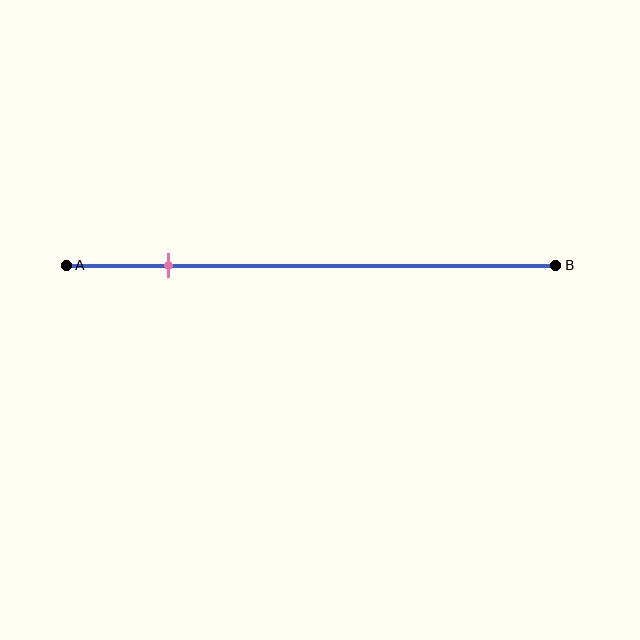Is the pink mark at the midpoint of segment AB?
No, the mark is at about 20% from A, not at the 50% midpoint.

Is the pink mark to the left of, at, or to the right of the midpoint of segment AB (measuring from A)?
The pink mark is to the left of the midpoint of segment AB.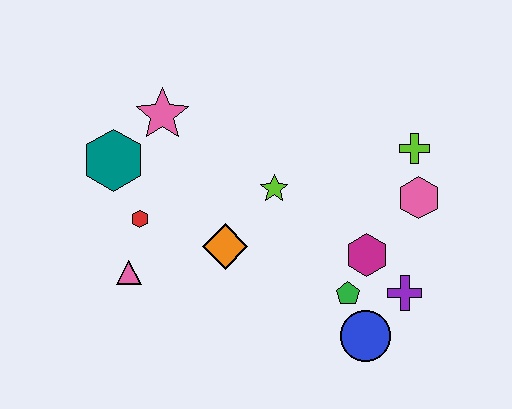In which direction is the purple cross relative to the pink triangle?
The purple cross is to the right of the pink triangle.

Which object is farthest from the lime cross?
The pink triangle is farthest from the lime cross.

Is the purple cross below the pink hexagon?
Yes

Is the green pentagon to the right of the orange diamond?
Yes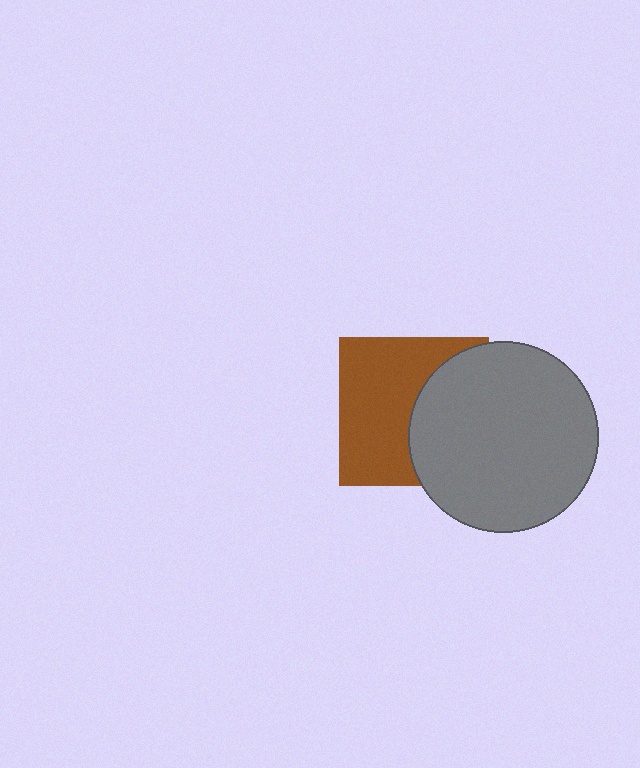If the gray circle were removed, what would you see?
You would see the complete brown square.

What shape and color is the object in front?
The object in front is a gray circle.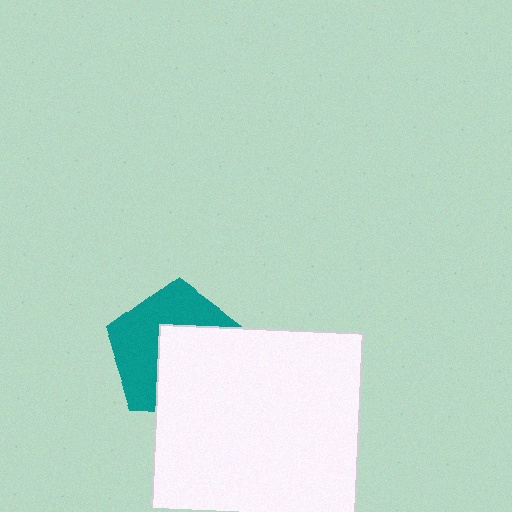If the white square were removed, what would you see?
You would see the complete teal pentagon.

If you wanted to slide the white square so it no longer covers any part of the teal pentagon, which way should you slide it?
Slide it toward the lower-right — that is the most direct way to separate the two shapes.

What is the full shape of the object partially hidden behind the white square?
The partially hidden object is a teal pentagon.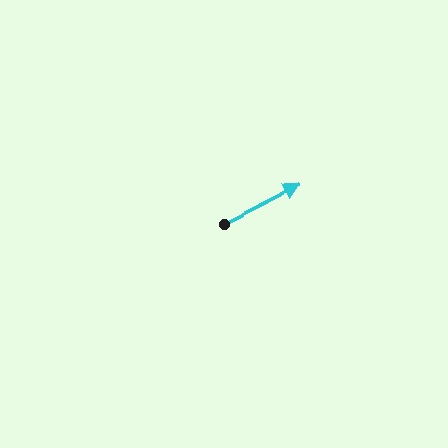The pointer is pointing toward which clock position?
Roughly 2 o'clock.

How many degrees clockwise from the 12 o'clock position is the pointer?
Approximately 63 degrees.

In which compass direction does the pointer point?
Northeast.